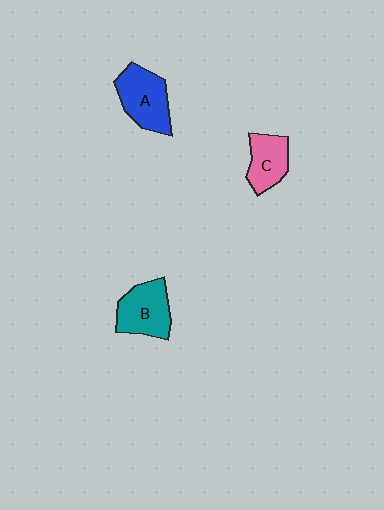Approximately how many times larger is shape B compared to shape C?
Approximately 1.3 times.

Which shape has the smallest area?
Shape C (pink).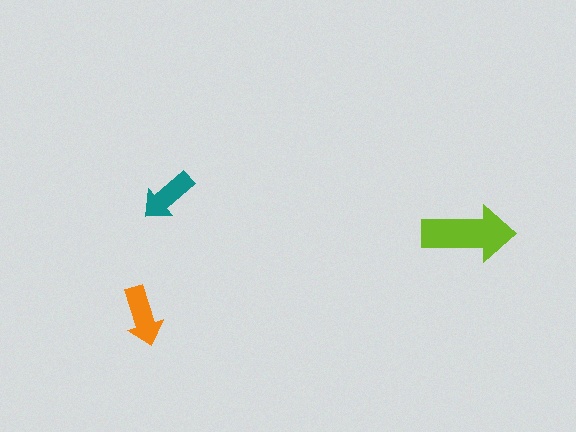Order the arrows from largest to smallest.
the lime one, the orange one, the teal one.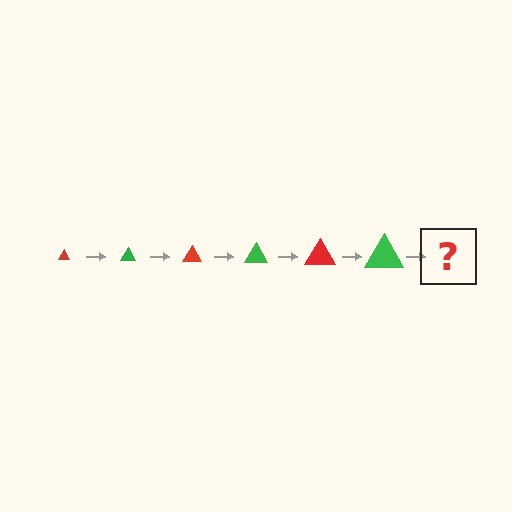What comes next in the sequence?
The next element should be a red triangle, larger than the previous one.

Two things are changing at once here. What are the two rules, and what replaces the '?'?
The two rules are that the triangle grows larger each step and the color cycles through red and green. The '?' should be a red triangle, larger than the previous one.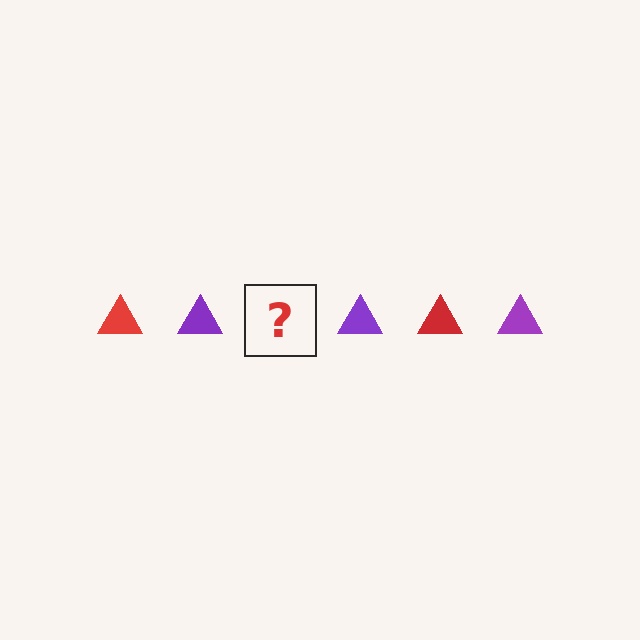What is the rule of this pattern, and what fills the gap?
The rule is that the pattern cycles through red, purple triangles. The gap should be filled with a red triangle.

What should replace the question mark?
The question mark should be replaced with a red triangle.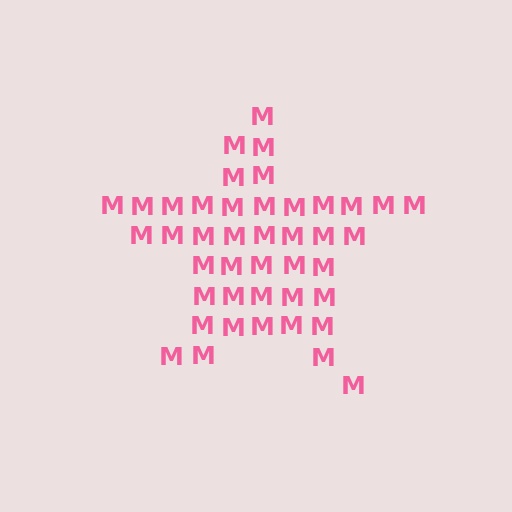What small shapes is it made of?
It is made of small letter M's.